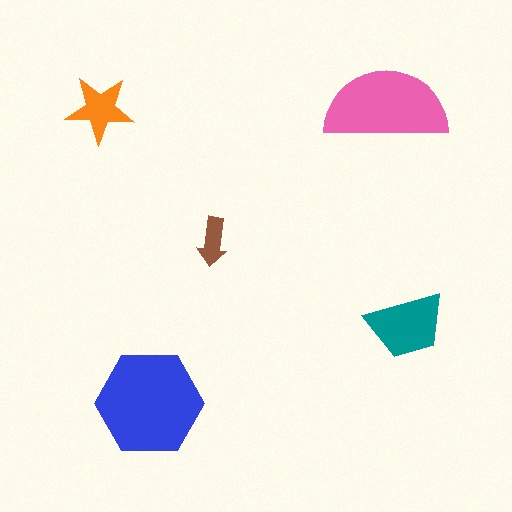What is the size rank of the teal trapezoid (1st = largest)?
3rd.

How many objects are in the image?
There are 5 objects in the image.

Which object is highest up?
The pink semicircle is topmost.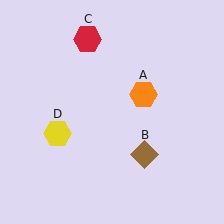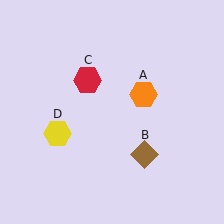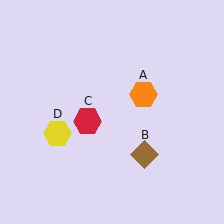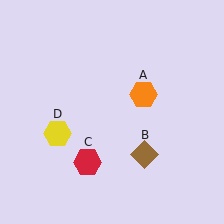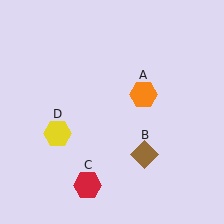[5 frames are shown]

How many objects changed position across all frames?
1 object changed position: red hexagon (object C).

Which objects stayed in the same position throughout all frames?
Orange hexagon (object A) and brown diamond (object B) and yellow hexagon (object D) remained stationary.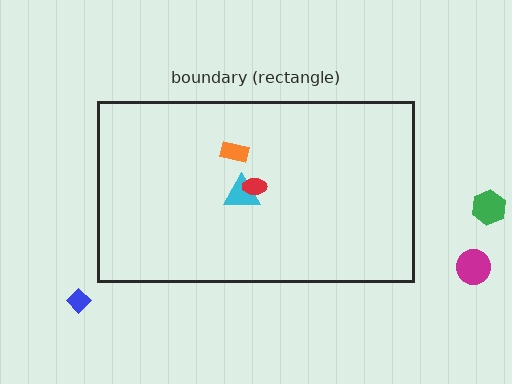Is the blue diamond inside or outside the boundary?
Outside.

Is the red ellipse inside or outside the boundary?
Inside.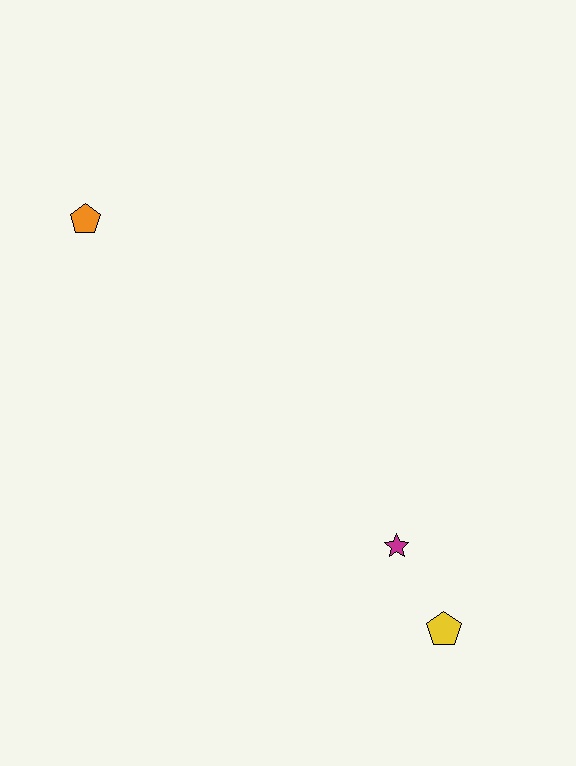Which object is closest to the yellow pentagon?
The magenta star is closest to the yellow pentagon.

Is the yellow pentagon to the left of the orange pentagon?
No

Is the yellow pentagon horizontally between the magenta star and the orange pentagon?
No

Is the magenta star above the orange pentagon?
No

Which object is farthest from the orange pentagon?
The yellow pentagon is farthest from the orange pentagon.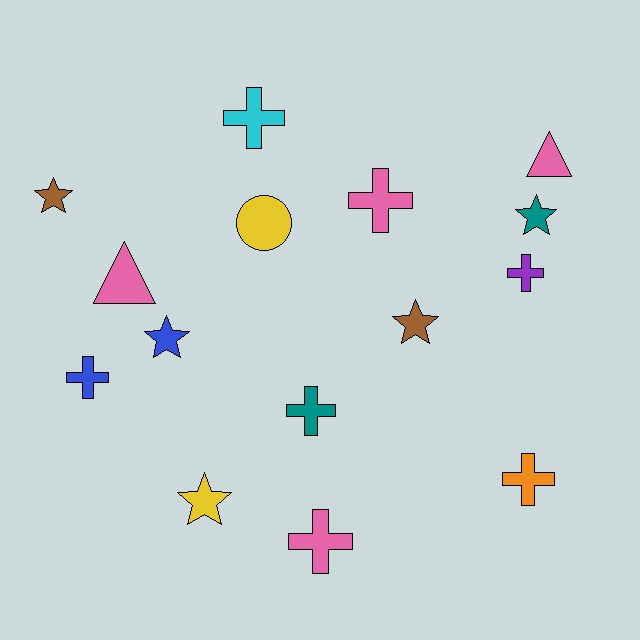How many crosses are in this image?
There are 7 crosses.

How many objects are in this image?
There are 15 objects.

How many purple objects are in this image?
There is 1 purple object.